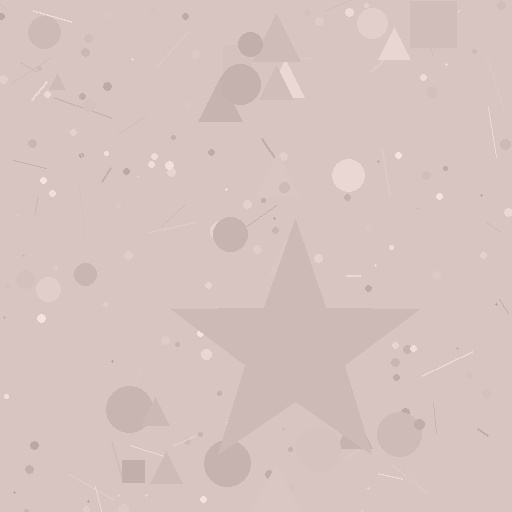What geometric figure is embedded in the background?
A star is embedded in the background.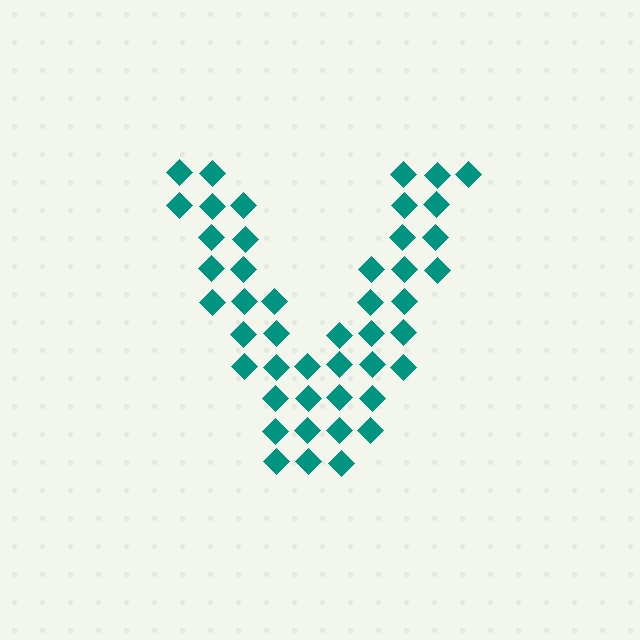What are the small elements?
The small elements are diamonds.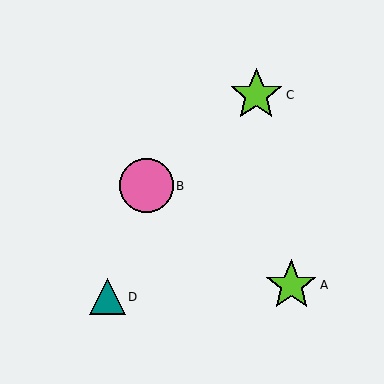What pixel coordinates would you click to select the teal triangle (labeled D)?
Click at (107, 297) to select the teal triangle D.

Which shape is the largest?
The pink circle (labeled B) is the largest.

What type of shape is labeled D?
Shape D is a teal triangle.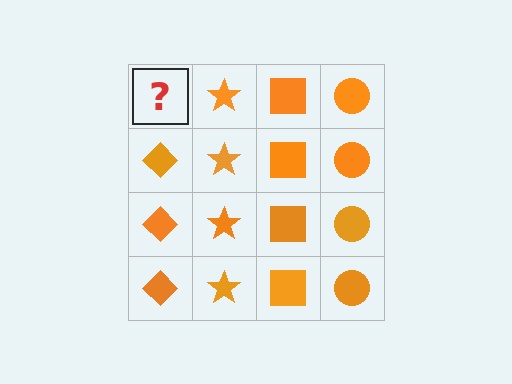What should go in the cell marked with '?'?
The missing cell should contain an orange diamond.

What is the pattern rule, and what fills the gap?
The rule is that each column has a consistent shape. The gap should be filled with an orange diamond.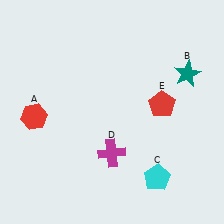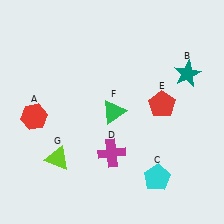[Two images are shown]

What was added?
A green triangle (F), a lime triangle (G) were added in Image 2.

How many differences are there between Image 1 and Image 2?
There are 2 differences between the two images.